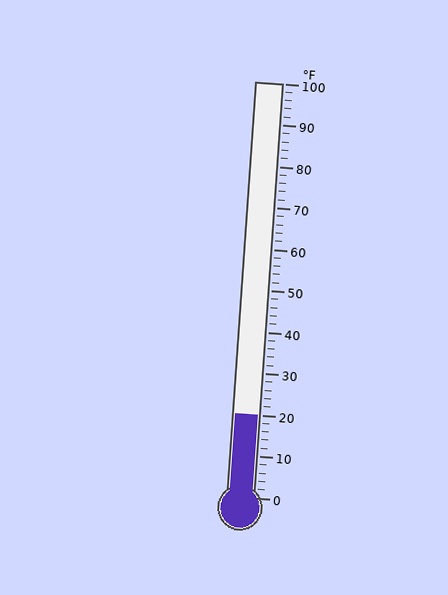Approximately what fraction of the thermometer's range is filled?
The thermometer is filled to approximately 20% of its range.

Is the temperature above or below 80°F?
The temperature is below 80°F.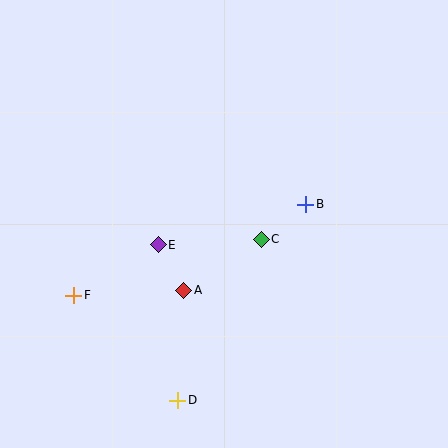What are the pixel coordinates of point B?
Point B is at (306, 204).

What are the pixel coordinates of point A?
Point A is at (184, 290).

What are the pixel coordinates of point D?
Point D is at (178, 400).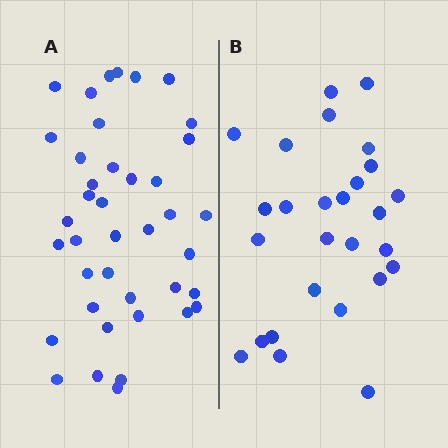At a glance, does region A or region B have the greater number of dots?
Region A (the left region) has more dots.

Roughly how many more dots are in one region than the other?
Region A has approximately 15 more dots than region B.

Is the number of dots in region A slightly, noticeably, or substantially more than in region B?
Region A has substantially more. The ratio is roughly 1.5 to 1.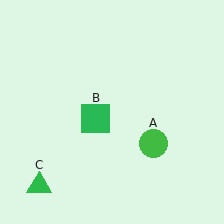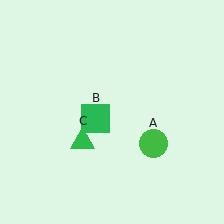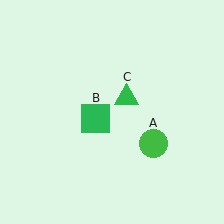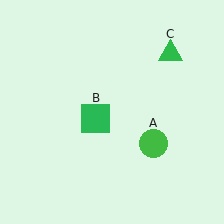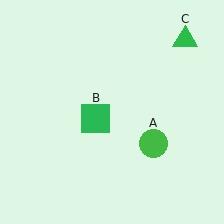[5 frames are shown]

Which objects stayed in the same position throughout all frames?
Green circle (object A) and green square (object B) remained stationary.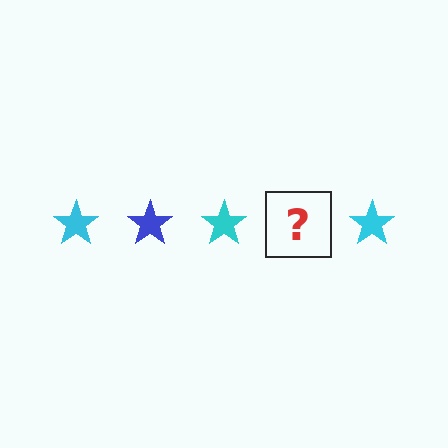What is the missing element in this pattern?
The missing element is a blue star.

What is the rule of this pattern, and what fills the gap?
The rule is that the pattern cycles through cyan, blue stars. The gap should be filled with a blue star.